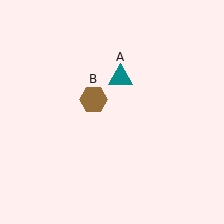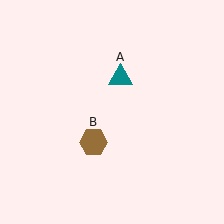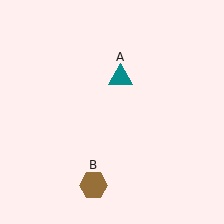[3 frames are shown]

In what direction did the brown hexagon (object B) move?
The brown hexagon (object B) moved down.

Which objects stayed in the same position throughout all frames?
Teal triangle (object A) remained stationary.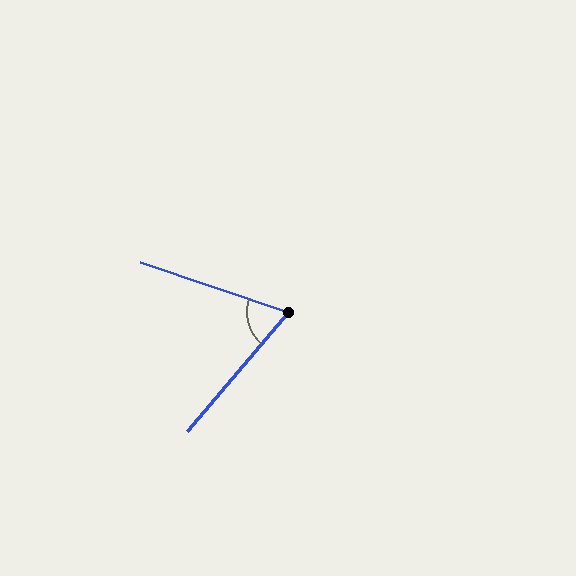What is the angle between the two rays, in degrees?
Approximately 68 degrees.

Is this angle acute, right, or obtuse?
It is acute.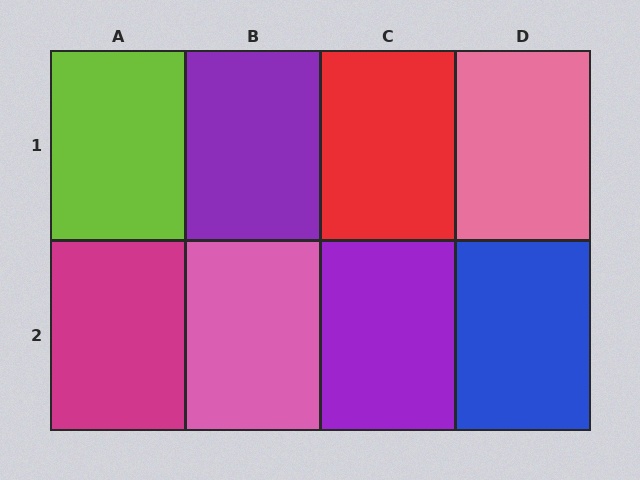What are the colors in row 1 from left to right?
Lime, purple, red, pink.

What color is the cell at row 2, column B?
Pink.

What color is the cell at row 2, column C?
Purple.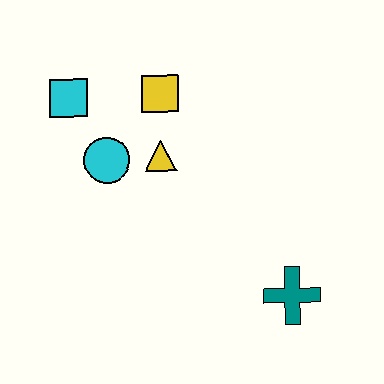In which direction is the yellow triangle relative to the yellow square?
The yellow triangle is below the yellow square.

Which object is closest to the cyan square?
The cyan circle is closest to the cyan square.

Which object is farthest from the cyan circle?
The teal cross is farthest from the cyan circle.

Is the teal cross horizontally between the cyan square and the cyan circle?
No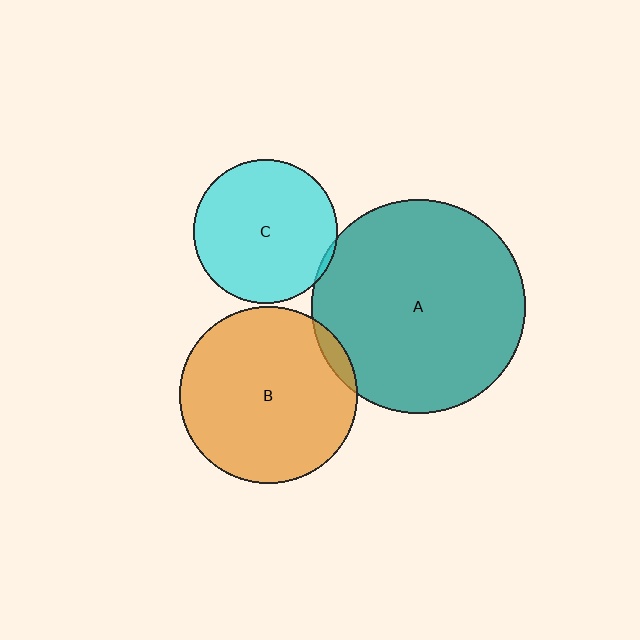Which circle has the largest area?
Circle A (teal).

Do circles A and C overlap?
Yes.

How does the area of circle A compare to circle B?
Approximately 1.5 times.